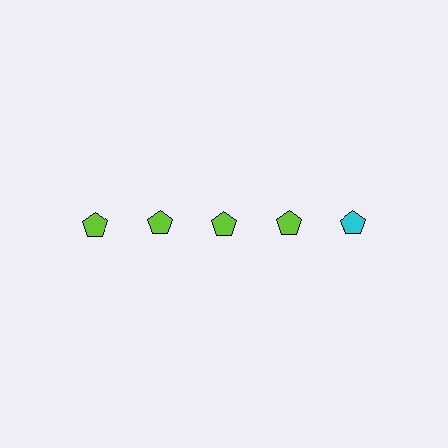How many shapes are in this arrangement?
There are 5 shapes arranged in a grid pattern.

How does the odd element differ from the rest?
It has a different color: cyan instead of lime.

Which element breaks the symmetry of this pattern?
The cyan pentagon in the top row, rightmost column breaks the symmetry. All other shapes are lime pentagons.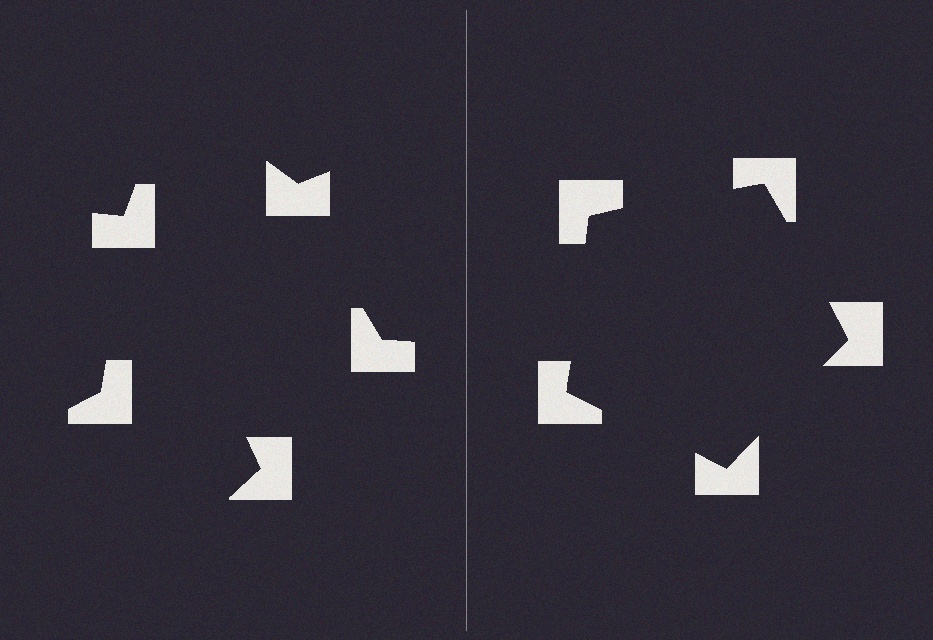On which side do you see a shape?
An illusory pentagon appears on the right side. On the left side the wedge cuts are rotated, so no coherent shape forms.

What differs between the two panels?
The notched squares are positioned identically on both sides; only the wedge orientations differ. On the right they align to a pentagon; on the left they are misaligned.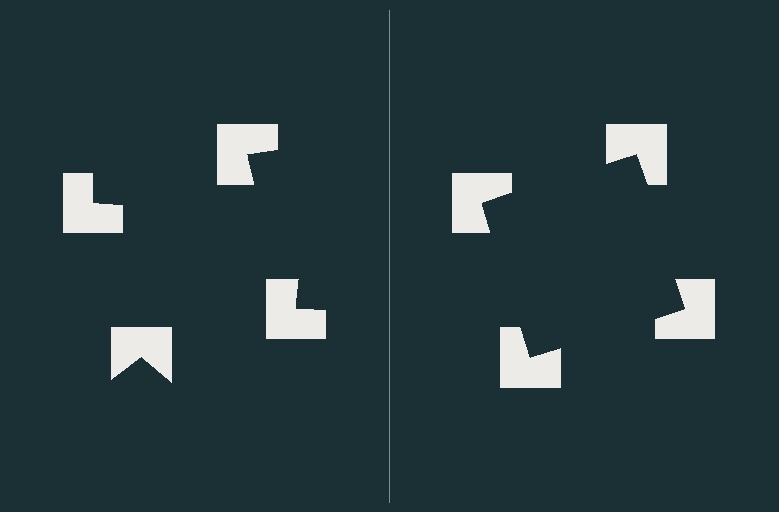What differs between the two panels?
The notched squares are positioned identically on both sides; only the wedge orientations differ. On the right they align to a square; on the left they are misaligned.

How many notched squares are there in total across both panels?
8 — 4 on each side.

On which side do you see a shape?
An illusory square appears on the right side. On the left side the wedge cuts are rotated, so no coherent shape forms.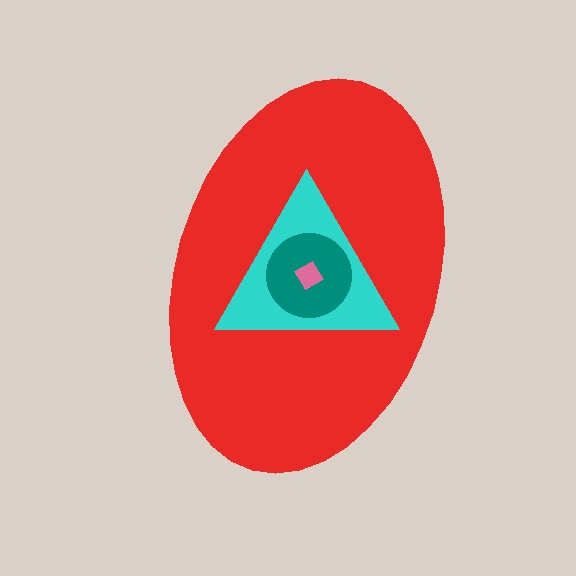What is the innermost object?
The pink square.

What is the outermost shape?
The red ellipse.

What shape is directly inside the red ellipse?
The cyan triangle.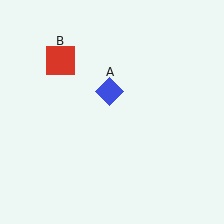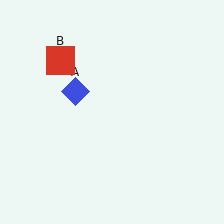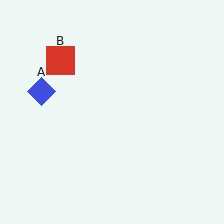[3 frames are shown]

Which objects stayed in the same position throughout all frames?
Red square (object B) remained stationary.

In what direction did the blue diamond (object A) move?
The blue diamond (object A) moved left.